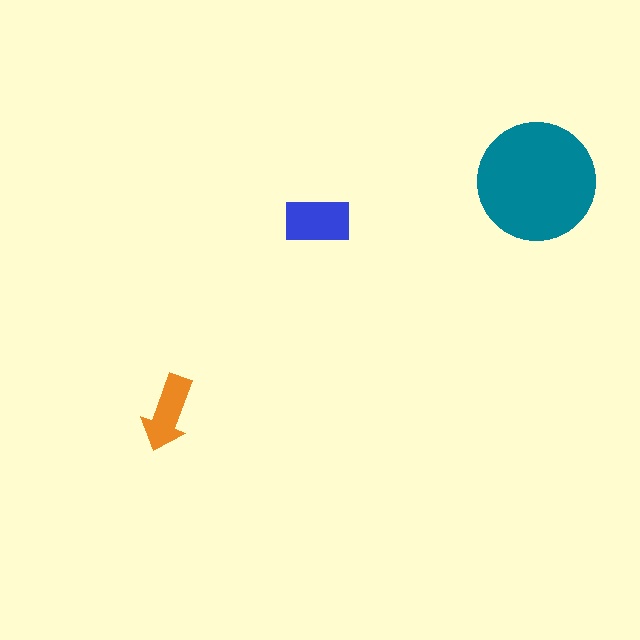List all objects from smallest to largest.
The orange arrow, the blue rectangle, the teal circle.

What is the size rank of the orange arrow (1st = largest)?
3rd.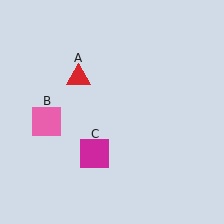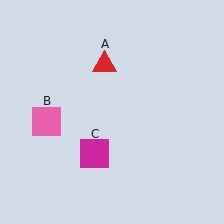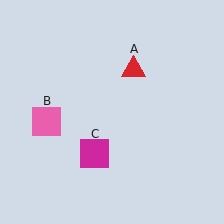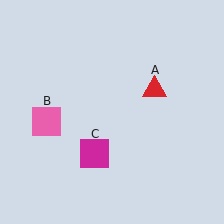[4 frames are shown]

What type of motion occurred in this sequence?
The red triangle (object A) rotated clockwise around the center of the scene.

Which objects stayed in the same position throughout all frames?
Pink square (object B) and magenta square (object C) remained stationary.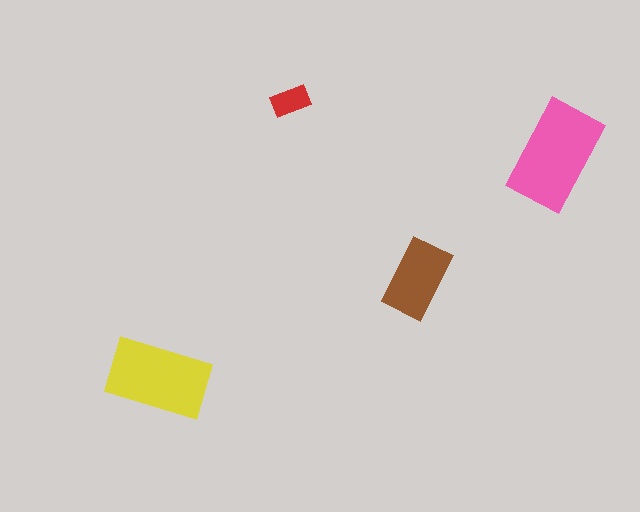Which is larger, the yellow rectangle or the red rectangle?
The yellow one.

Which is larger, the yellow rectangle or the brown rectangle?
The yellow one.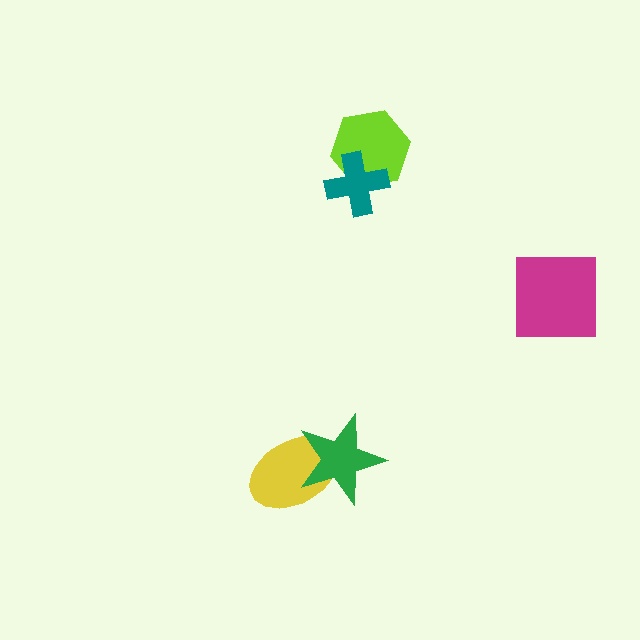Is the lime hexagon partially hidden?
Yes, it is partially covered by another shape.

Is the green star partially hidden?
No, no other shape covers it.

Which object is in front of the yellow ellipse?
The green star is in front of the yellow ellipse.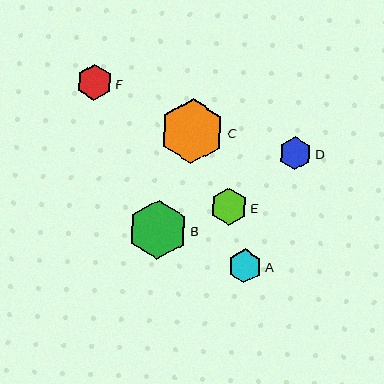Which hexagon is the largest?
Hexagon C is the largest with a size of approximately 65 pixels.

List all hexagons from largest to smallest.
From largest to smallest: C, B, E, F, A, D.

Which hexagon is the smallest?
Hexagon D is the smallest with a size of approximately 32 pixels.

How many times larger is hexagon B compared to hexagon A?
Hexagon B is approximately 1.8 times the size of hexagon A.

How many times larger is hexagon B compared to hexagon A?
Hexagon B is approximately 1.8 times the size of hexagon A.